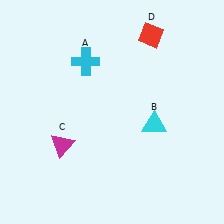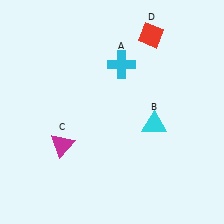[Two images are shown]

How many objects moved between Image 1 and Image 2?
1 object moved between the two images.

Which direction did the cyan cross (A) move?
The cyan cross (A) moved right.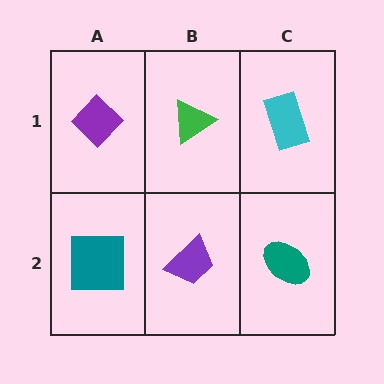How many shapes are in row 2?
3 shapes.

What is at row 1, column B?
A green triangle.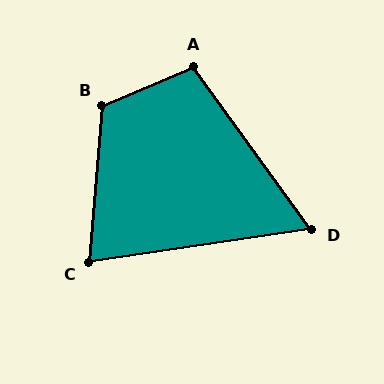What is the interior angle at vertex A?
Approximately 103 degrees (obtuse).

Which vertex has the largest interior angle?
B, at approximately 118 degrees.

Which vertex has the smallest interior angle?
D, at approximately 62 degrees.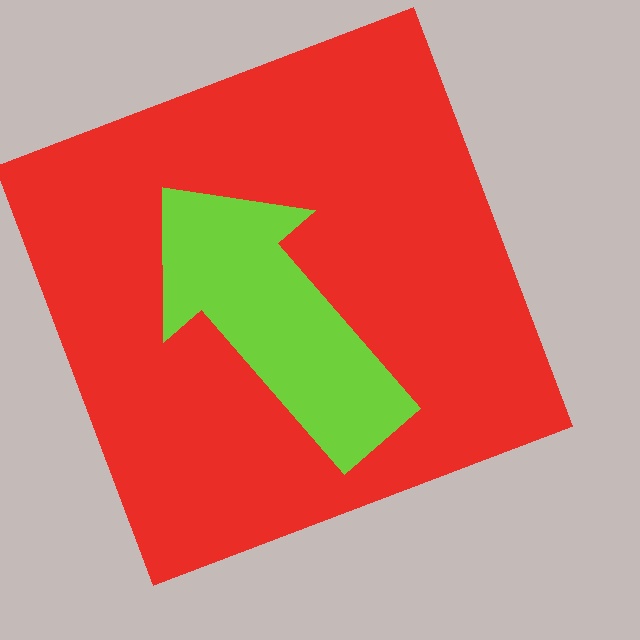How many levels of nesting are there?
2.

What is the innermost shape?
The lime arrow.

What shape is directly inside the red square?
The lime arrow.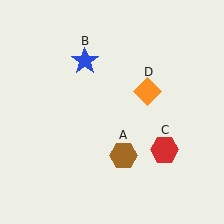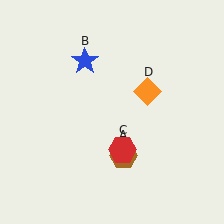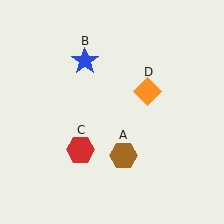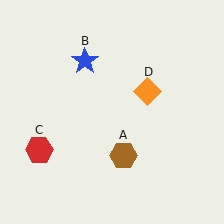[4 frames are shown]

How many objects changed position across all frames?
1 object changed position: red hexagon (object C).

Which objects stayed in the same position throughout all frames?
Brown hexagon (object A) and blue star (object B) and orange diamond (object D) remained stationary.